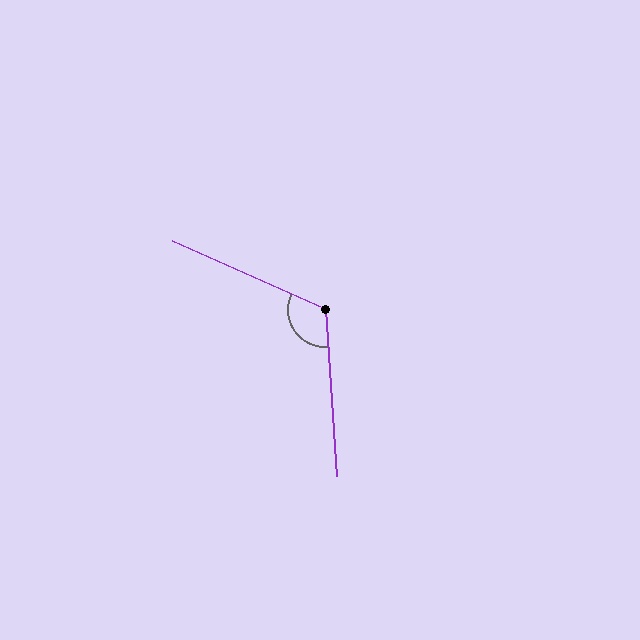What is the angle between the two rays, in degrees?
Approximately 118 degrees.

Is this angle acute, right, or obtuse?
It is obtuse.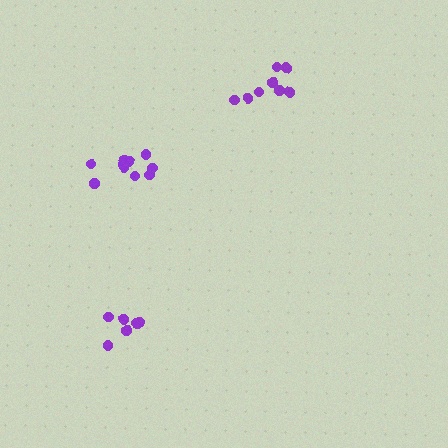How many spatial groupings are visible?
There are 3 spatial groupings.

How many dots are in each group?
Group 1: 8 dots, Group 2: 8 dots, Group 3: 10 dots (26 total).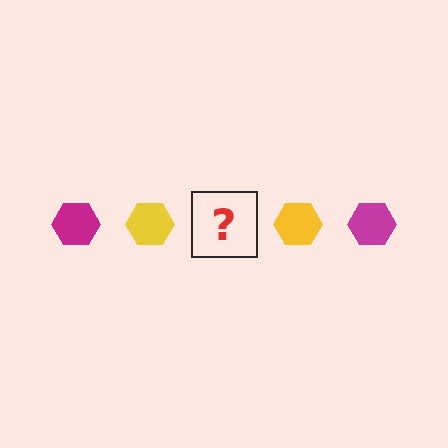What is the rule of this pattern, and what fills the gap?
The rule is that the pattern cycles through magenta, yellow hexagons. The gap should be filled with a magenta hexagon.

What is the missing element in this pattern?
The missing element is a magenta hexagon.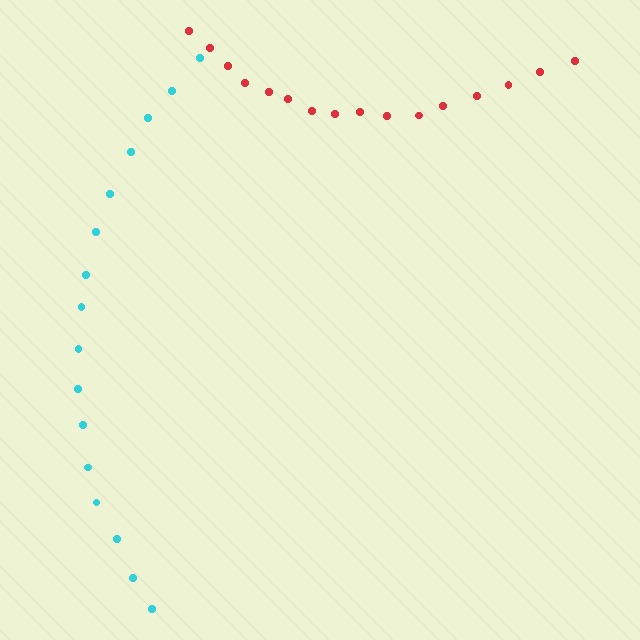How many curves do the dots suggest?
There are 2 distinct paths.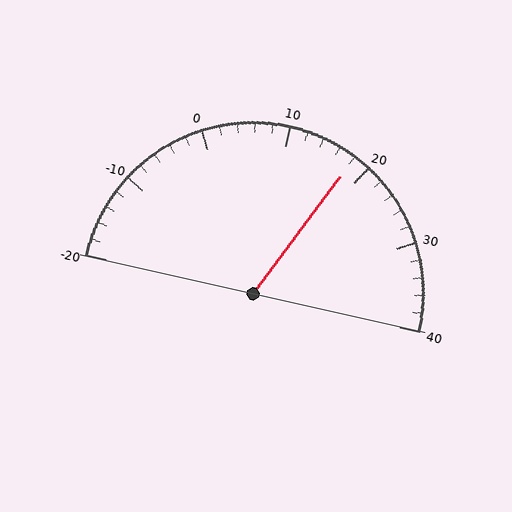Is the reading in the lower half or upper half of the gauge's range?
The reading is in the upper half of the range (-20 to 40).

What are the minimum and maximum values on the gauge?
The gauge ranges from -20 to 40.